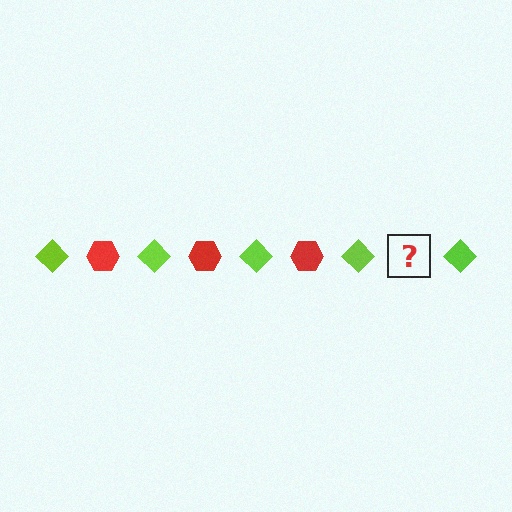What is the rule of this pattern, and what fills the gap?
The rule is that the pattern alternates between lime diamond and red hexagon. The gap should be filled with a red hexagon.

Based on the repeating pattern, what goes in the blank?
The blank should be a red hexagon.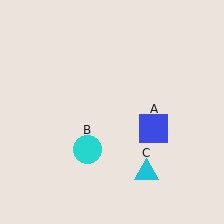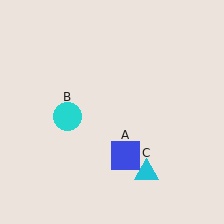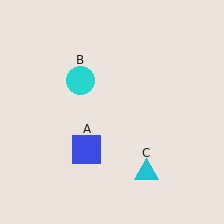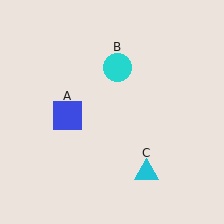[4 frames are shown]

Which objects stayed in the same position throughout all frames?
Cyan triangle (object C) remained stationary.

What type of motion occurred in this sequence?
The blue square (object A), cyan circle (object B) rotated clockwise around the center of the scene.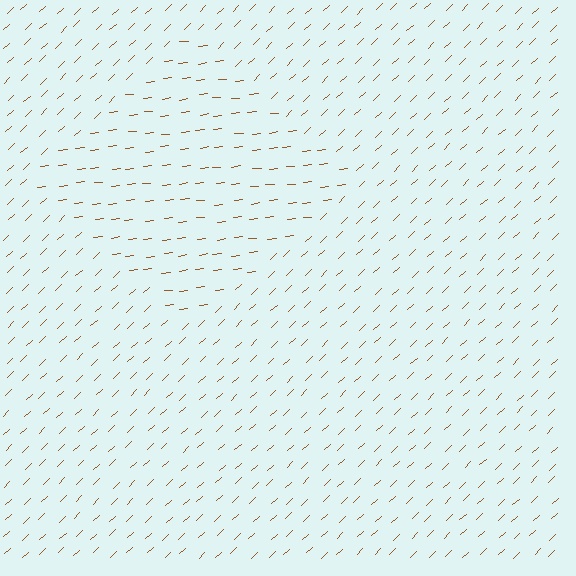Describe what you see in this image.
The image is filled with small brown line segments. A diamond region in the image has lines oriented differently from the surrounding lines, creating a visible texture boundary.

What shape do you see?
I see a diamond.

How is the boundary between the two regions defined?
The boundary is defined purely by a change in line orientation (approximately 36 degrees difference). All lines are the same color and thickness.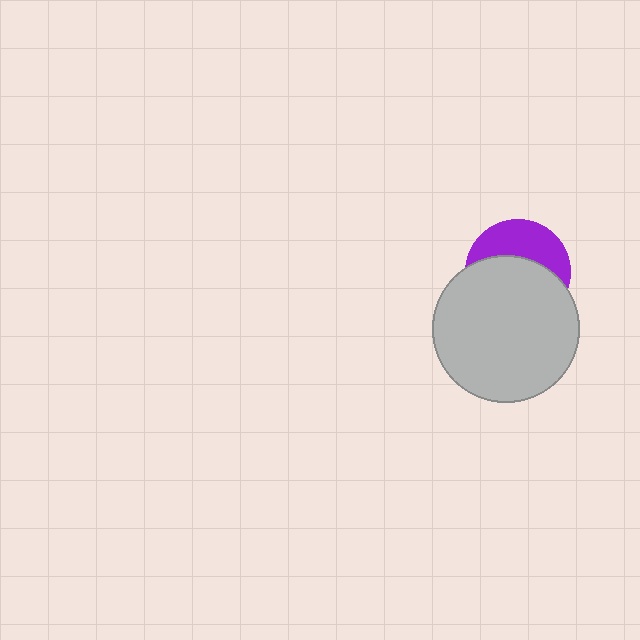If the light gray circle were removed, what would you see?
You would see the complete purple circle.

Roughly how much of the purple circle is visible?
A small part of it is visible (roughly 40%).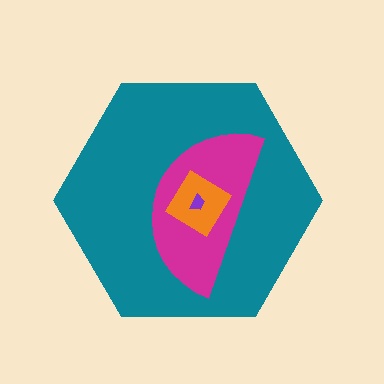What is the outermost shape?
The teal hexagon.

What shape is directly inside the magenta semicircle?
The orange diamond.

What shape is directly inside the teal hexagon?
The magenta semicircle.